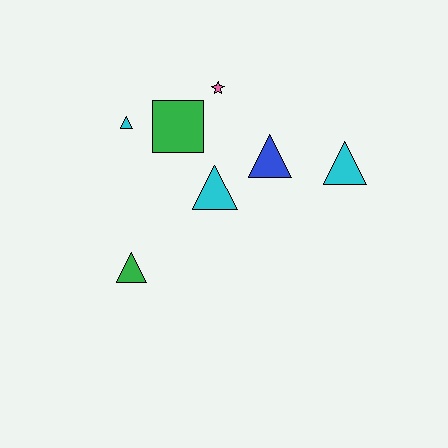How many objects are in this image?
There are 7 objects.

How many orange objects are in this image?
There are no orange objects.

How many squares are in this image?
There is 1 square.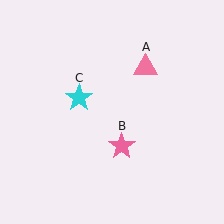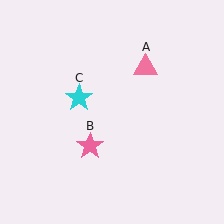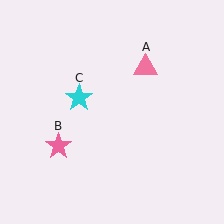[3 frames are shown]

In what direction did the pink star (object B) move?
The pink star (object B) moved left.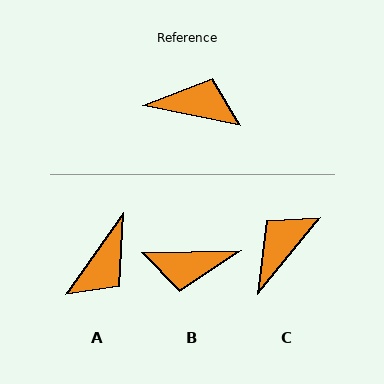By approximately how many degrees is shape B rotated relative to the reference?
Approximately 168 degrees clockwise.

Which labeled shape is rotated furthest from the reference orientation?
B, about 168 degrees away.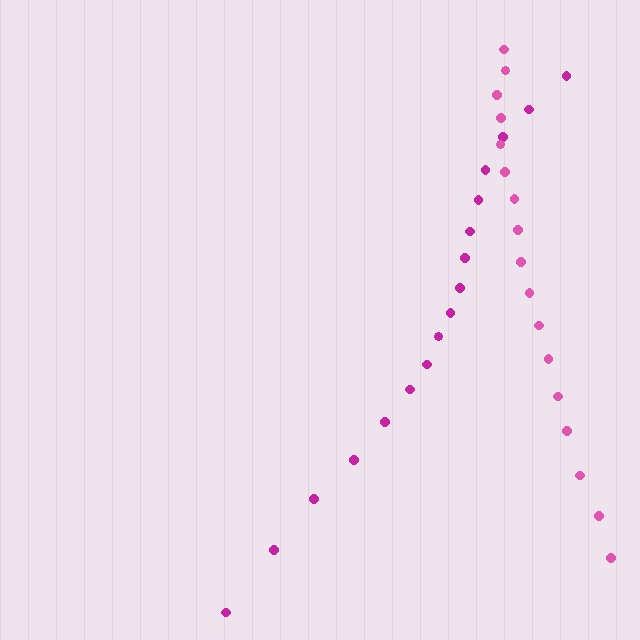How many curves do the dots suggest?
There are 2 distinct paths.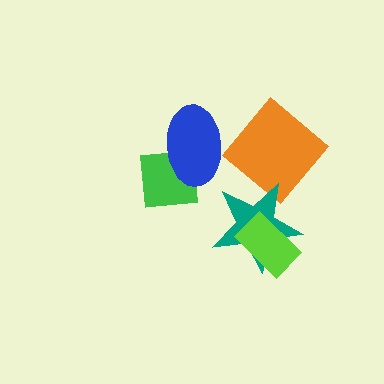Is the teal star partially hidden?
Yes, it is partially covered by another shape.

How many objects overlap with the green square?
1 object overlaps with the green square.